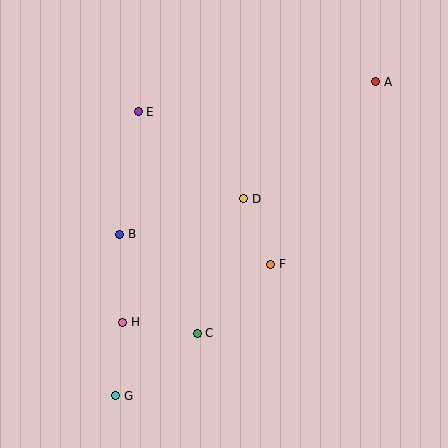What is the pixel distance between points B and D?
The distance between B and D is 129 pixels.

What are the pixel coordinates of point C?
Point C is at (197, 333).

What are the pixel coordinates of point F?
Point F is at (271, 264).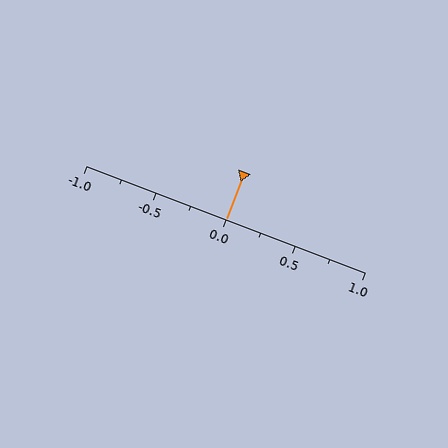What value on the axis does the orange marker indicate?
The marker indicates approximately 0.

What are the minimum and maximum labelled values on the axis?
The axis runs from -1.0 to 1.0.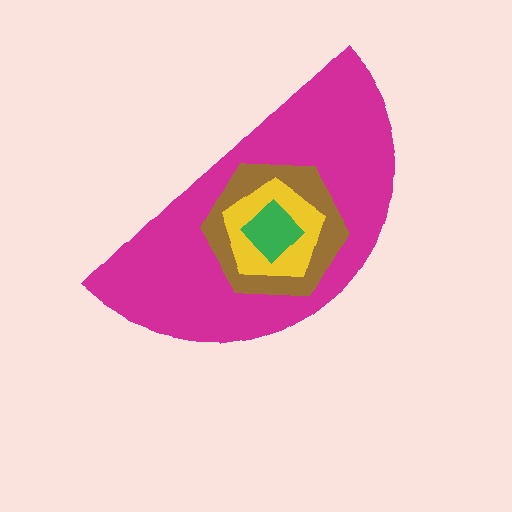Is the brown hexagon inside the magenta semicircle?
Yes.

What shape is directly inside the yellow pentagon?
The green diamond.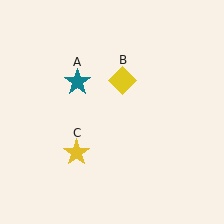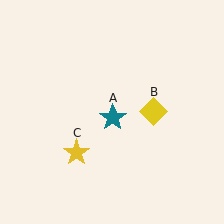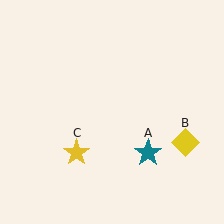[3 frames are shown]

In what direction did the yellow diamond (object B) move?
The yellow diamond (object B) moved down and to the right.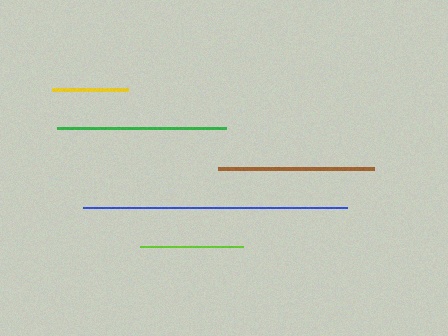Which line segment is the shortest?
The yellow line is the shortest at approximately 76 pixels.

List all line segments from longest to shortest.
From longest to shortest: blue, green, brown, lime, yellow.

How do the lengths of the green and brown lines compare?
The green and brown lines are approximately the same length.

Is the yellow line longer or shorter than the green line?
The green line is longer than the yellow line.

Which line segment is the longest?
The blue line is the longest at approximately 263 pixels.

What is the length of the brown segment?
The brown segment is approximately 155 pixels long.